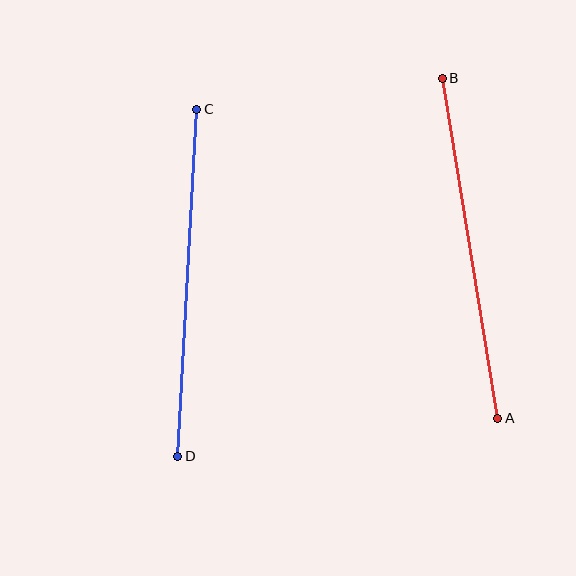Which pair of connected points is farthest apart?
Points C and D are farthest apart.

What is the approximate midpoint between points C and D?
The midpoint is at approximately (187, 283) pixels.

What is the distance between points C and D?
The distance is approximately 348 pixels.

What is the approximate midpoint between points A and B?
The midpoint is at approximately (470, 248) pixels.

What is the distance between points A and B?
The distance is approximately 344 pixels.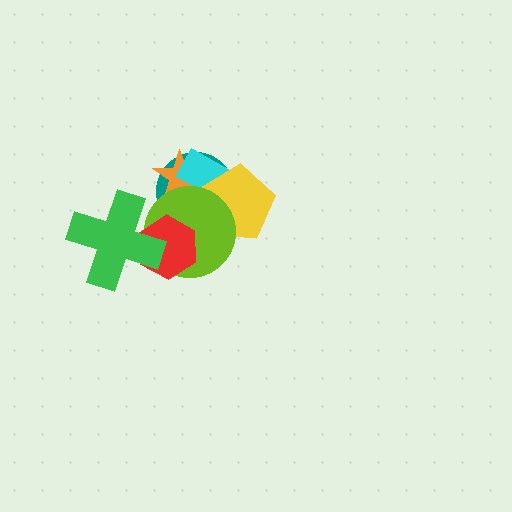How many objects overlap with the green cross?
2 objects overlap with the green cross.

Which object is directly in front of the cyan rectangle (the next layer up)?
The yellow pentagon is directly in front of the cyan rectangle.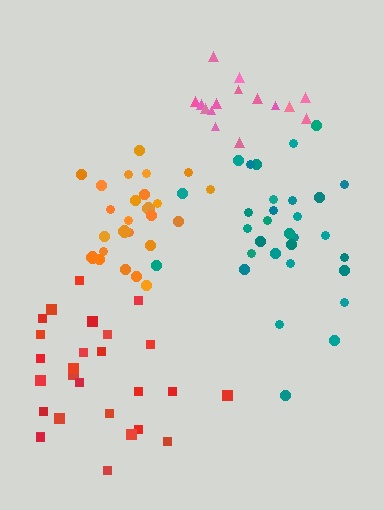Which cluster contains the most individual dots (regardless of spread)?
Teal (31).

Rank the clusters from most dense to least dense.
orange, pink, teal, red.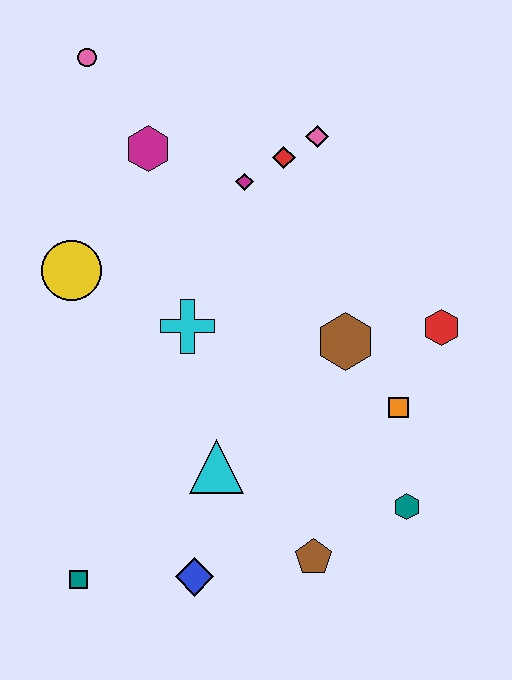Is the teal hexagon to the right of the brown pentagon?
Yes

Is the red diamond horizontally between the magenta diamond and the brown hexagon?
Yes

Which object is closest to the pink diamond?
The red diamond is closest to the pink diamond.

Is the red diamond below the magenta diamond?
No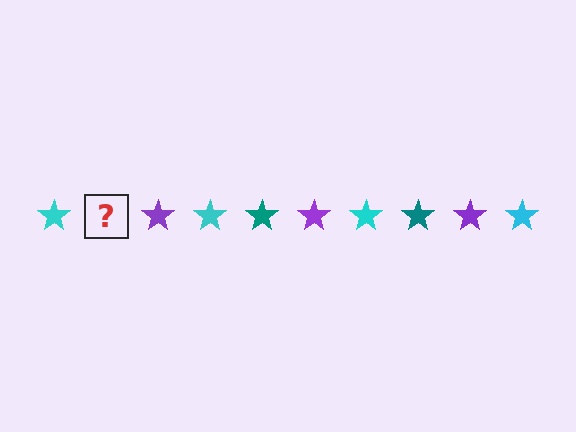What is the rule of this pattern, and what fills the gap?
The rule is that the pattern cycles through cyan, teal, purple stars. The gap should be filled with a teal star.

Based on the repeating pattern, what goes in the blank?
The blank should be a teal star.